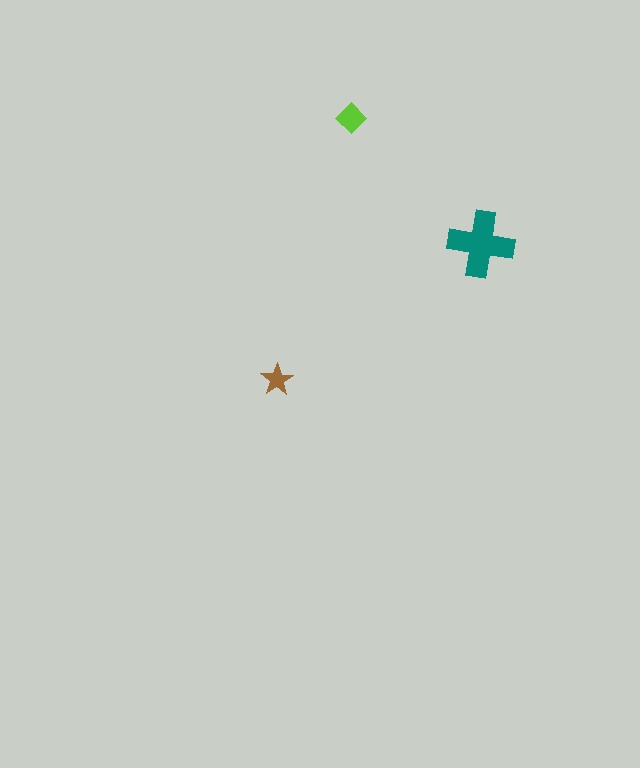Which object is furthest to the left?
The brown star is leftmost.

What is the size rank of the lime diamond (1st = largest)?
2nd.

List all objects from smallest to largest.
The brown star, the lime diamond, the teal cross.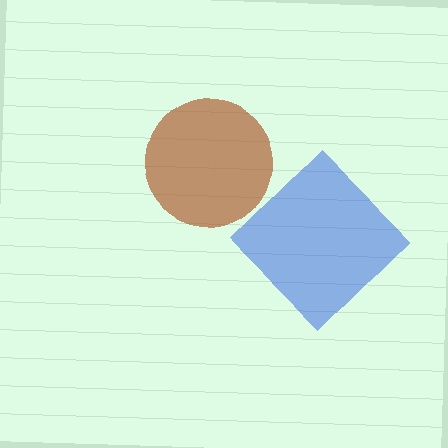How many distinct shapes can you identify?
There are 2 distinct shapes: a brown circle, a blue diamond.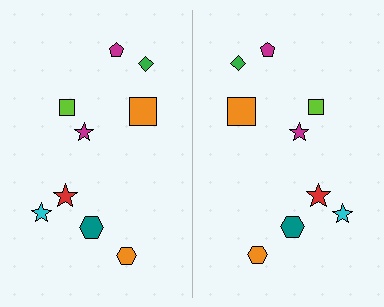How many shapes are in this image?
There are 18 shapes in this image.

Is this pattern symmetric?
Yes, this pattern has bilateral (reflection) symmetry.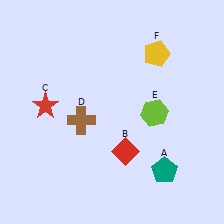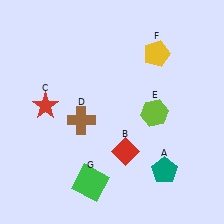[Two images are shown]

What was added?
A green square (G) was added in Image 2.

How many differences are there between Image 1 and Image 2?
There is 1 difference between the two images.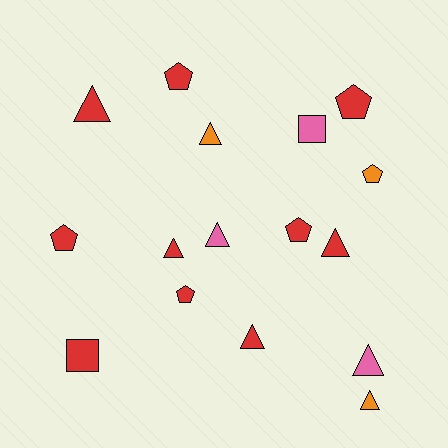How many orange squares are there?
There are no orange squares.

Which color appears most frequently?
Red, with 10 objects.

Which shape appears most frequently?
Triangle, with 8 objects.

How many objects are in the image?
There are 16 objects.